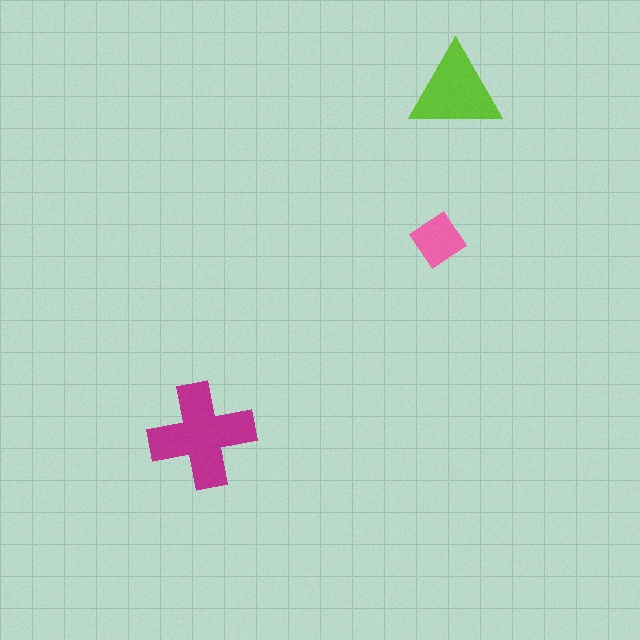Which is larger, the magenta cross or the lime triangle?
The magenta cross.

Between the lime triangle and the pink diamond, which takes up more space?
The lime triangle.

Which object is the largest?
The magenta cross.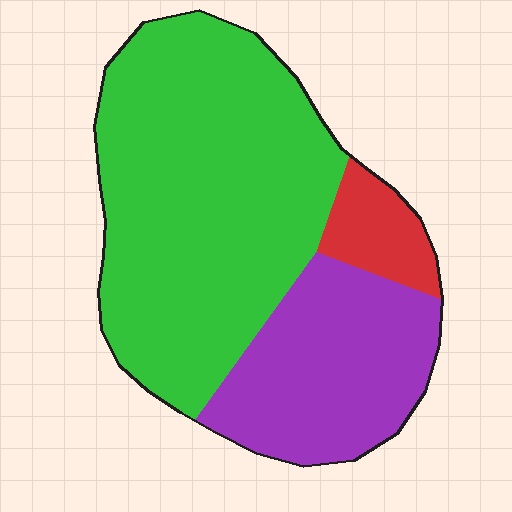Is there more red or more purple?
Purple.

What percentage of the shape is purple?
Purple covers 29% of the shape.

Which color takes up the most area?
Green, at roughly 60%.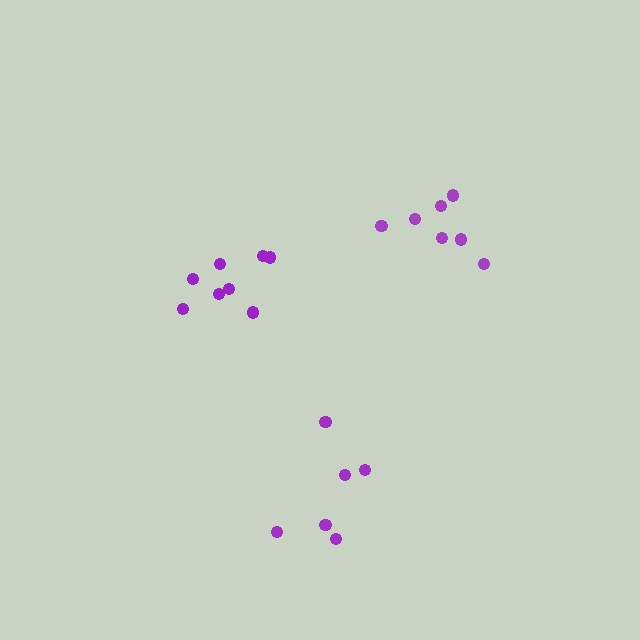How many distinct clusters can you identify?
There are 3 distinct clusters.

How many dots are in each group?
Group 1: 7 dots, Group 2: 6 dots, Group 3: 8 dots (21 total).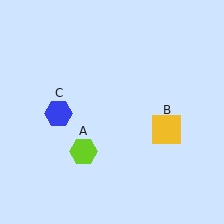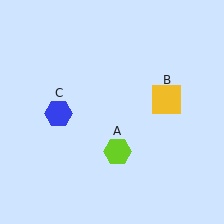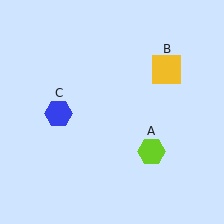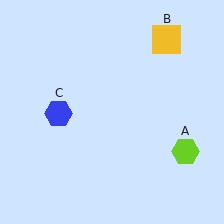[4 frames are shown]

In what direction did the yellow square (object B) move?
The yellow square (object B) moved up.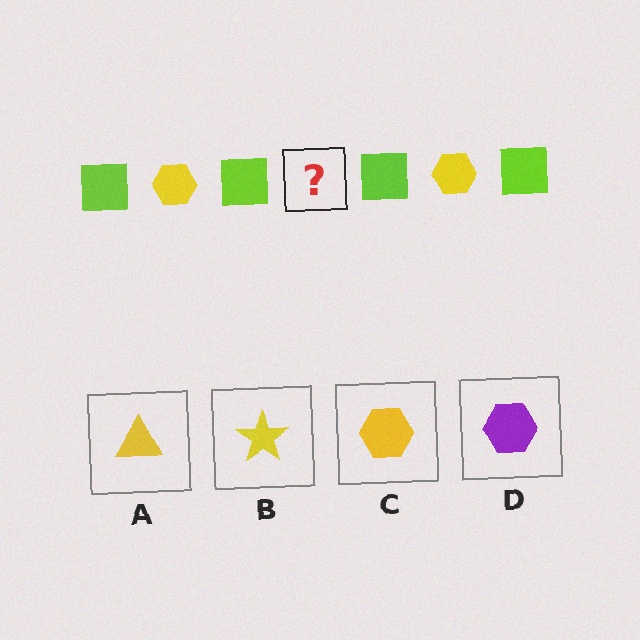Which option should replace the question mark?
Option C.